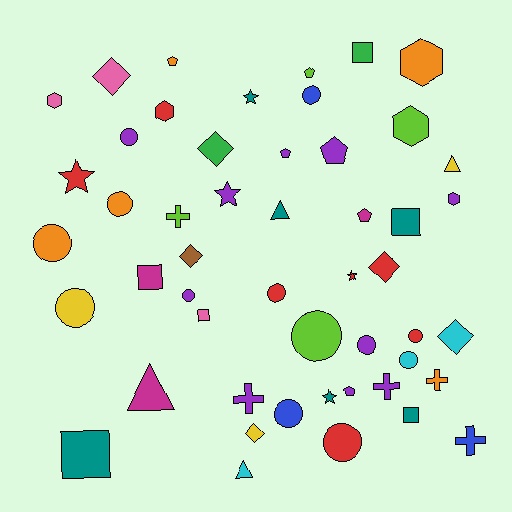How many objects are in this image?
There are 50 objects.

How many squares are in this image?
There are 6 squares.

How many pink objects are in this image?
There are 3 pink objects.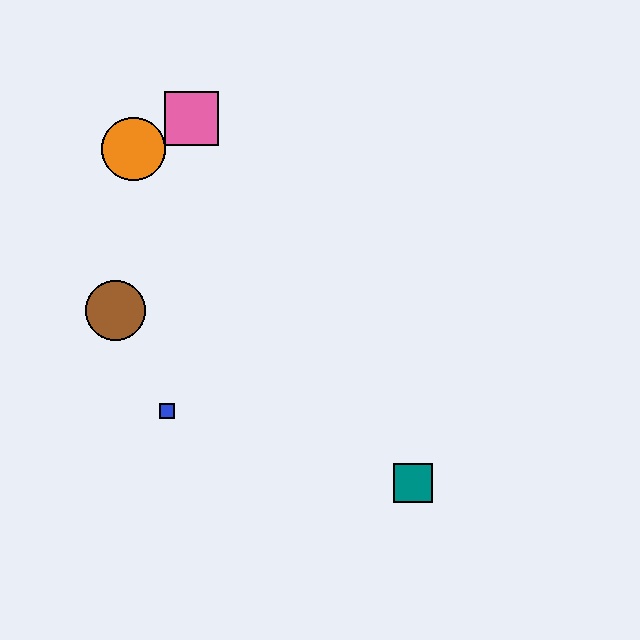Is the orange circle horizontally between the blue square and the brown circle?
Yes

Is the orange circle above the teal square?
Yes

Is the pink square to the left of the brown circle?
No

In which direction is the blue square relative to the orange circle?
The blue square is below the orange circle.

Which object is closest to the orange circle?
The pink square is closest to the orange circle.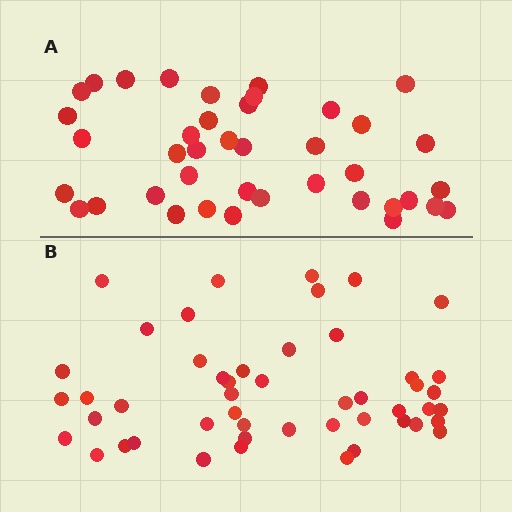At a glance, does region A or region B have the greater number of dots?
Region B (the bottom region) has more dots.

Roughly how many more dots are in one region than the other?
Region B has roughly 8 or so more dots than region A.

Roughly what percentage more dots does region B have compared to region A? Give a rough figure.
About 20% more.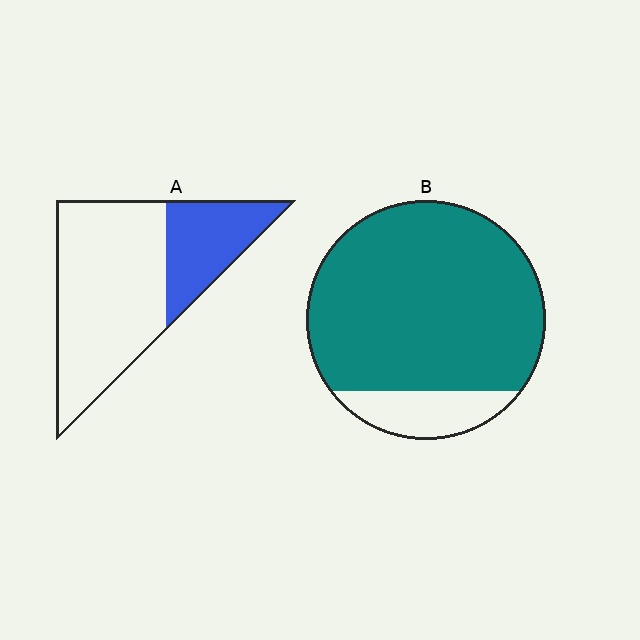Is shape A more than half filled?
No.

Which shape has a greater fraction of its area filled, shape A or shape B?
Shape B.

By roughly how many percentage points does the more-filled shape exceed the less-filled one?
By roughly 55 percentage points (B over A).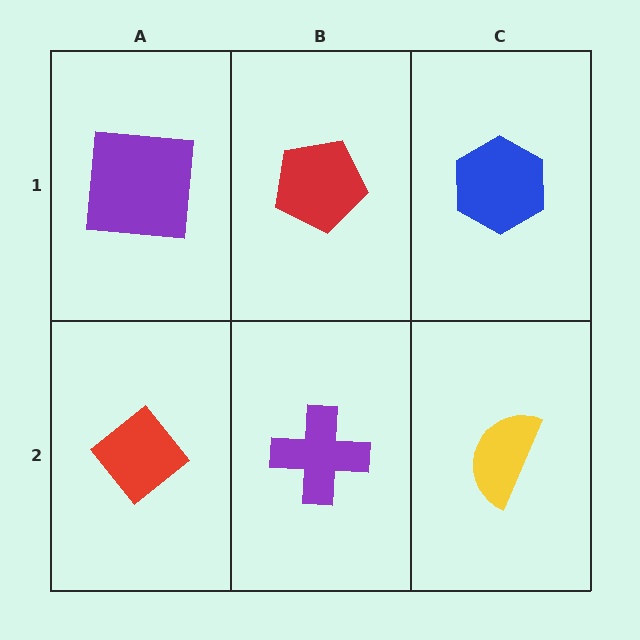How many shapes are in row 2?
3 shapes.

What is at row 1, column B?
A red pentagon.